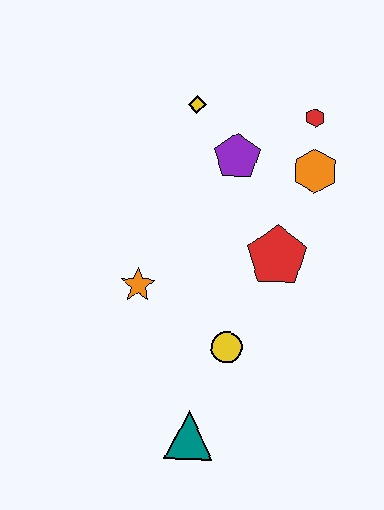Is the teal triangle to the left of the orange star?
No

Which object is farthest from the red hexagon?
The teal triangle is farthest from the red hexagon.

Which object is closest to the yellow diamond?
The purple pentagon is closest to the yellow diamond.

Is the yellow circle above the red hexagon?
No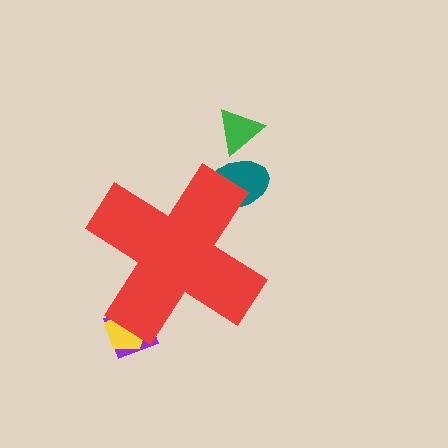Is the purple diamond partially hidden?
Yes, the purple diamond is partially hidden behind the red cross.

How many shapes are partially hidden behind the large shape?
3 shapes are partially hidden.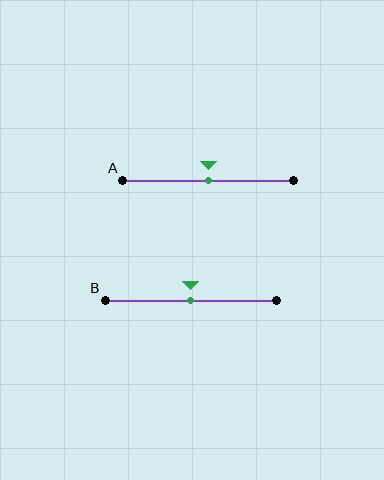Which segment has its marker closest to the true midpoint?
Segment A has its marker closest to the true midpoint.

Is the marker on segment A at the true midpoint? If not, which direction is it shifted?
Yes, the marker on segment A is at the true midpoint.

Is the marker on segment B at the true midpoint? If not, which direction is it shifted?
Yes, the marker on segment B is at the true midpoint.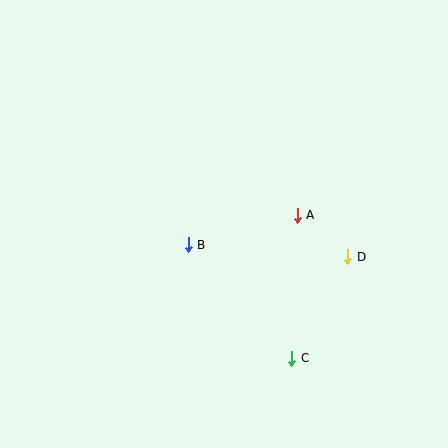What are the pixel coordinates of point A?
Point A is at (297, 215).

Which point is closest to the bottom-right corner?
Point C is closest to the bottom-right corner.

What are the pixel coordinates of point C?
Point C is at (292, 358).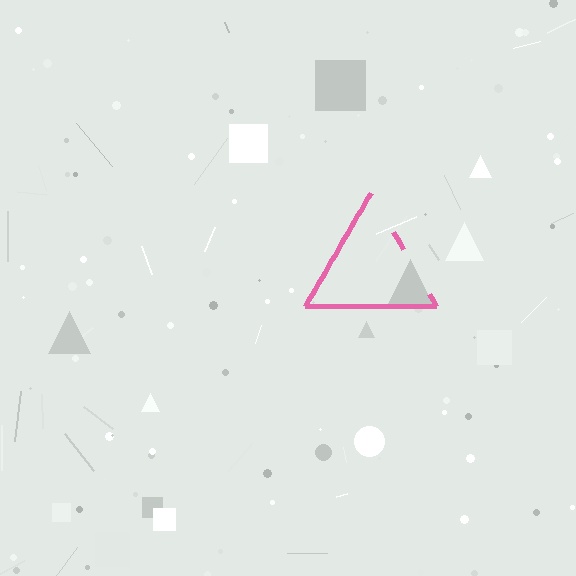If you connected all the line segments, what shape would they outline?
They would outline a triangle.